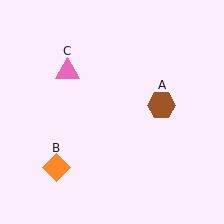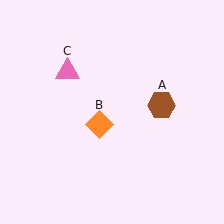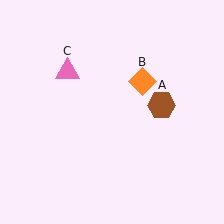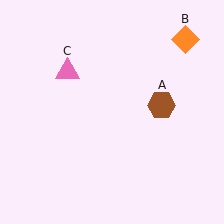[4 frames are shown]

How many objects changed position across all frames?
1 object changed position: orange diamond (object B).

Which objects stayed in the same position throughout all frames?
Brown hexagon (object A) and pink triangle (object C) remained stationary.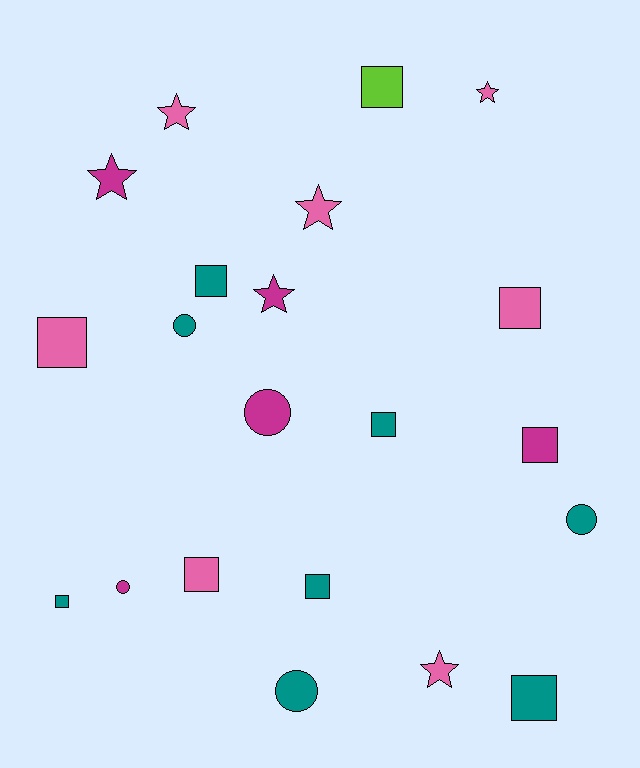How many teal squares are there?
There are 5 teal squares.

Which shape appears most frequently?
Square, with 10 objects.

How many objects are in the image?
There are 21 objects.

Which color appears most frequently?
Teal, with 8 objects.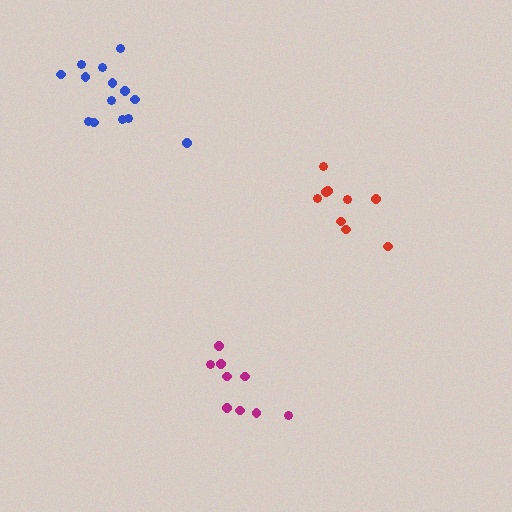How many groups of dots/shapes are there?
There are 3 groups.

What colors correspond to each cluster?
The clusters are colored: blue, magenta, red.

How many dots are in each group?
Group 1: 14 dots, Group 2: 9 dots, Group 3: 9 dots (32 total).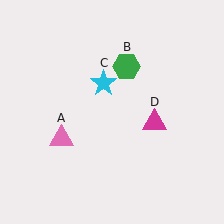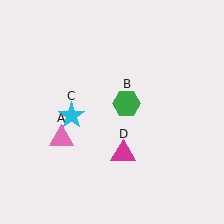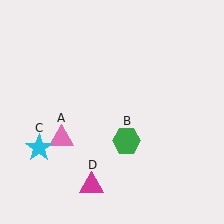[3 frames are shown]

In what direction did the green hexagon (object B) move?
The green hexagon (object B) moved down.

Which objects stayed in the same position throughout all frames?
Pink triangle (object A) remained stationary.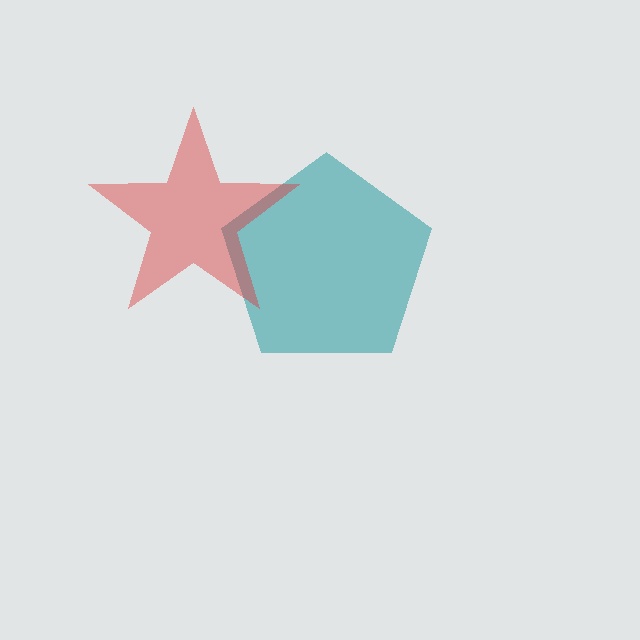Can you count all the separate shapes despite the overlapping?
Yes, there are 2 separate shapes.